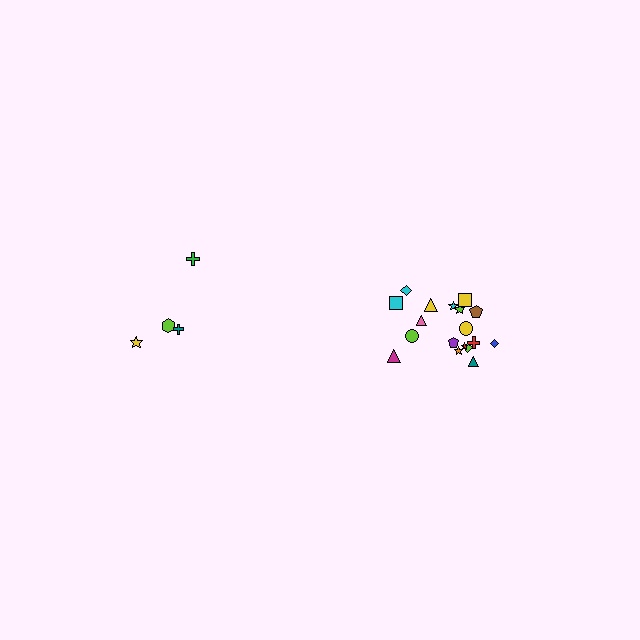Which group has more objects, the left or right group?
The right group.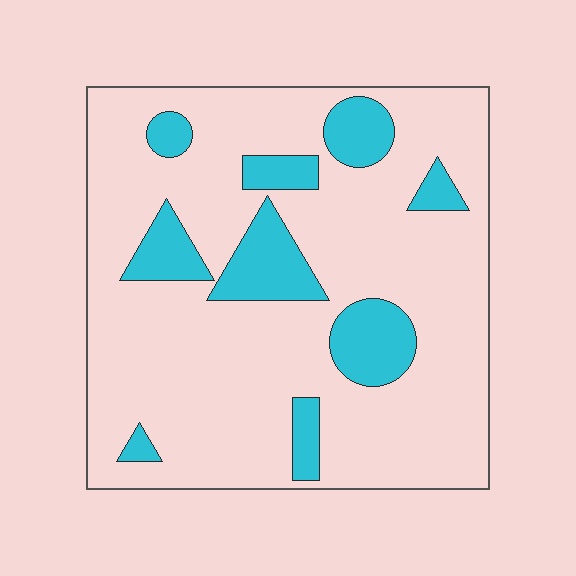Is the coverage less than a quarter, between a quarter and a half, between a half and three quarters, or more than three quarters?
Less than a quarter.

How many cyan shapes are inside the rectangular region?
9.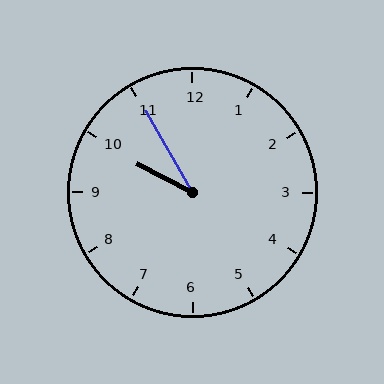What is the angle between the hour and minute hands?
Approximately 32 degrees.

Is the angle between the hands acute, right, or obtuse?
It is acute.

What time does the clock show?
9:55.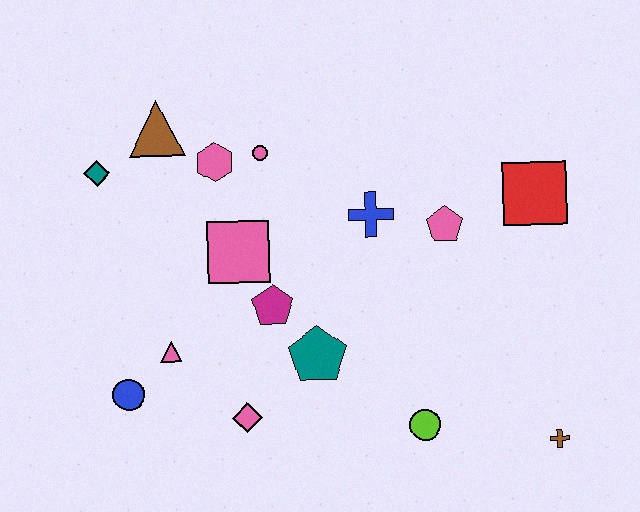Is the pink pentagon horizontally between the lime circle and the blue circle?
No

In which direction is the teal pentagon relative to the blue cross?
The teal pentagon is below the blue cross.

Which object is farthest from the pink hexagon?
The brown cross is farthest from the pink hexagon.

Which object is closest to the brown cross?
The lime circle is closest to the brown cross.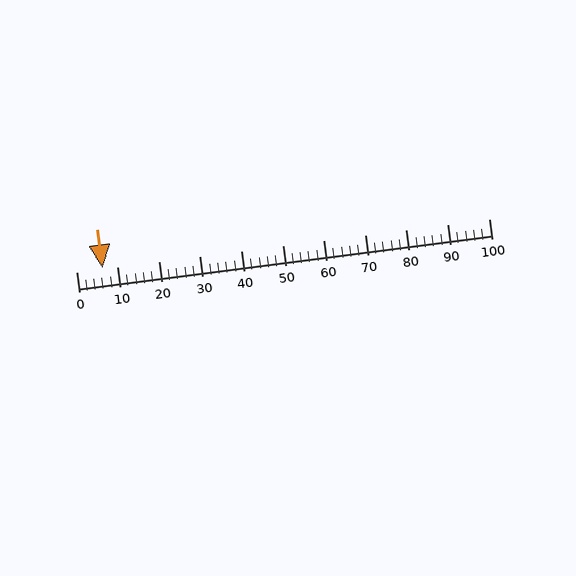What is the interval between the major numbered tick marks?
The major tick marks are spaced 10 units apart.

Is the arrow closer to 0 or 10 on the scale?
The arrow is closer to 10.